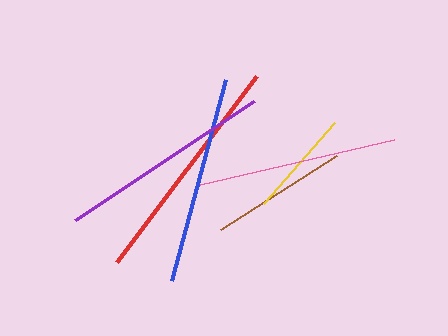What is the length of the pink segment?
The pink segment is approximately 199 pixels long.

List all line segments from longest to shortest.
From longest to shortest: red, purple, blue, pink, brown, yellow.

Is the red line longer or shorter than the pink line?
The red line is longer than the pink line.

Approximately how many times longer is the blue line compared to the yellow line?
The blue line is approximately 1.9 times the length of the yellow line.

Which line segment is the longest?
The red line is the longest at approximately 233 pixels.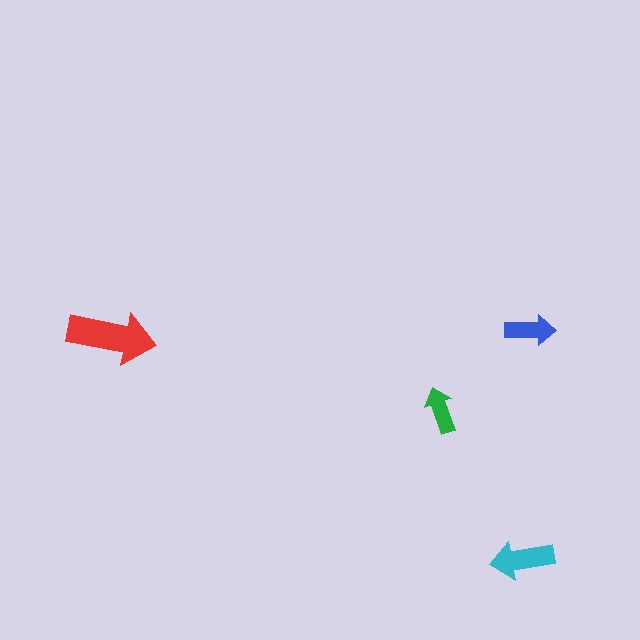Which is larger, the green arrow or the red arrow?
The red one.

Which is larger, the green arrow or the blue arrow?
The blue one.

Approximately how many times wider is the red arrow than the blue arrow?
About 1.5 times wider.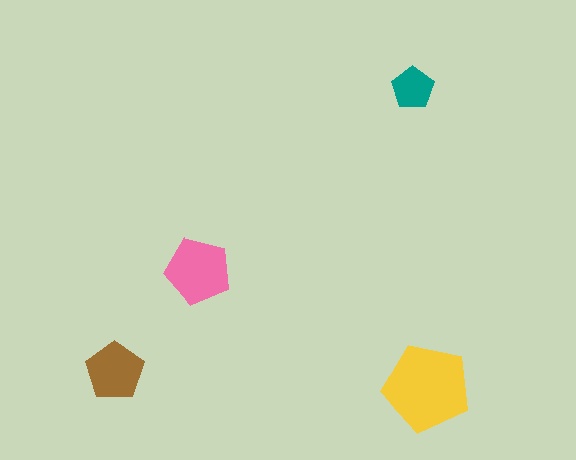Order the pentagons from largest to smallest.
the yellow one, the pink one, the brown one, the teal one.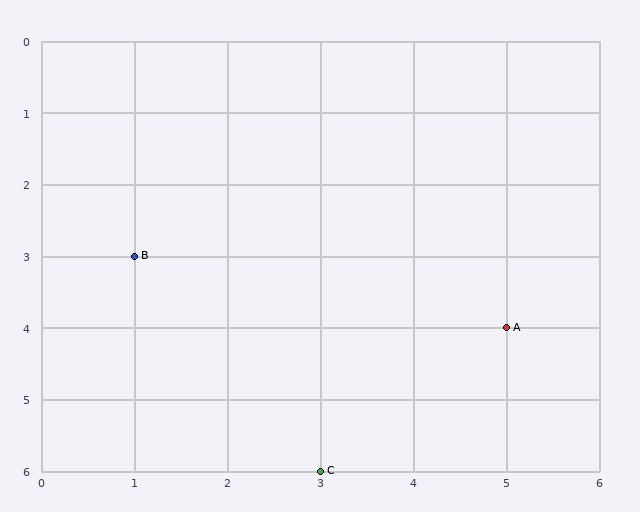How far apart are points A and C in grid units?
Points A and C are 2 columns and 2 rows apart (about 2.8 grid units diagonally).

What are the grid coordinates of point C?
Point C is at grid coordinates (3, 6).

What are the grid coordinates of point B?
Point B is at grid coordinates (1, 3).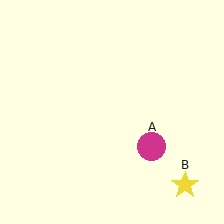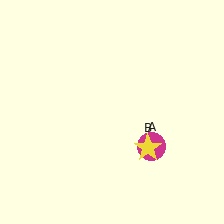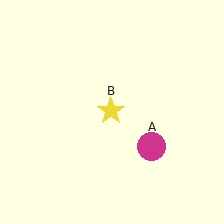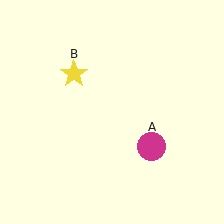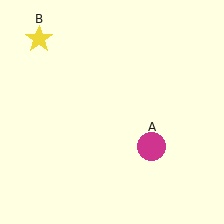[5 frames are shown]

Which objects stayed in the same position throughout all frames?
Magenta circle (object A) remained stationary.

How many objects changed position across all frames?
1 object changed position: yellow star (object B).